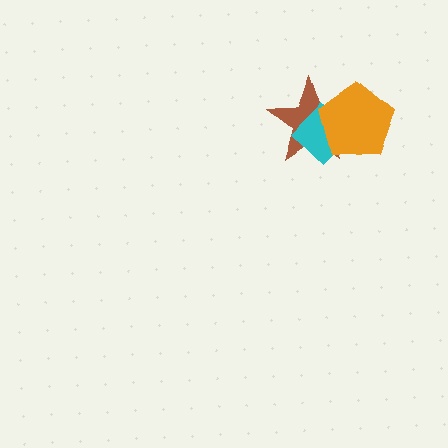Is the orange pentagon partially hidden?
No, no other shape covers it.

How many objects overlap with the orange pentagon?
2 objects overlap with the orange pentagon.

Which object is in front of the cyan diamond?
The orange pentagon is in front of the cyan diamond.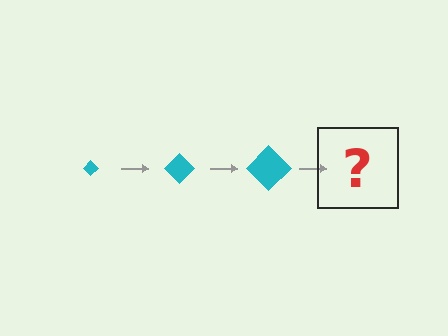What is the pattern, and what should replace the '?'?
The pattern is that the diamond gets progressively larger each step. The '?' should be a cyan diamond, larger than the previous one.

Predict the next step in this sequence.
The next step is a cyan diamond, larger than the previous one.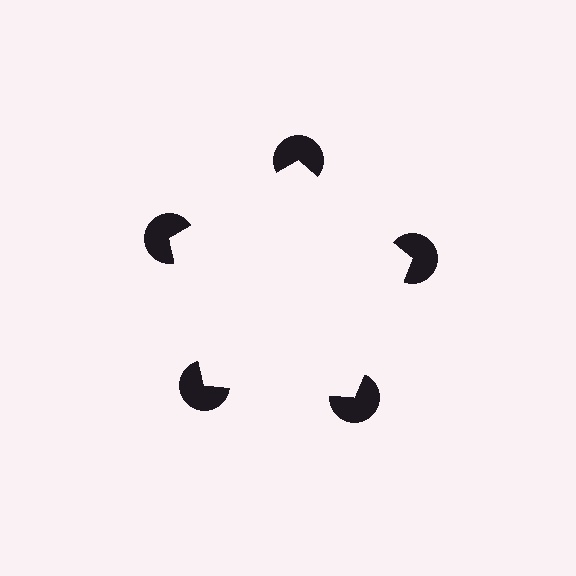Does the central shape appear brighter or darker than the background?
It typically appears slightly brighter than the background, even though no actual brightness change is drawn.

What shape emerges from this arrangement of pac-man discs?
An illusory pentagon — its edges are inferred from the aligned wedge cuts in the pac-man discs, not physically drawn.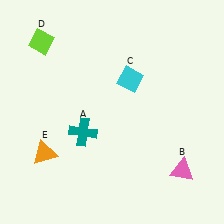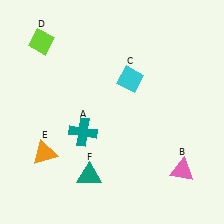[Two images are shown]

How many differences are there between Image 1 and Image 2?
There is 1 difference between the two images.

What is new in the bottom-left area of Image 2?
A teal triangle (F) was added in the bottom-left area of Image 2.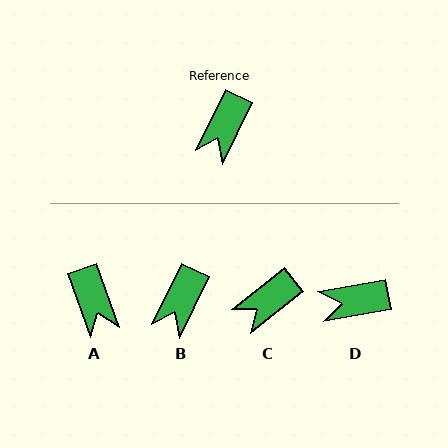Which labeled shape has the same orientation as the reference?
B.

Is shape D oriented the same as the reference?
No, it is off by about 53 degrees.